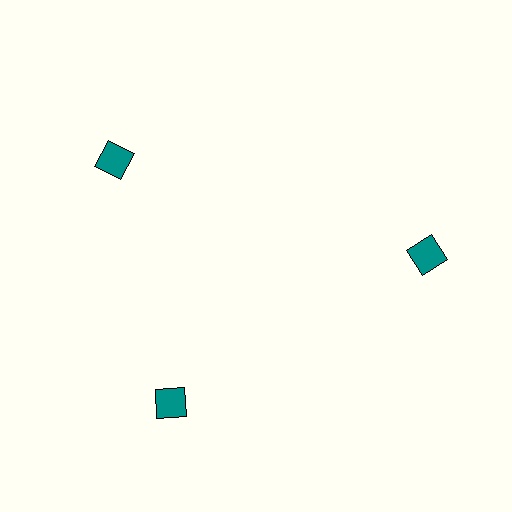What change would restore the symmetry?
The symmetry would be restored by rotating it back into even spacing with its neighbors so that all 3 squares sit at equal angles and equal distance from the center.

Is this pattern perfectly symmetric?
No. The 3 teal squares are arranged in a ring, but one element near the 11 o'clock position is rotated out of alignment along the ring, breaking the 3-fold rotational symmetry.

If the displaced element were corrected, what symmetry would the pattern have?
It would have 3-fold rotational symmetry — the pattern would map onto itself every 120 degrees.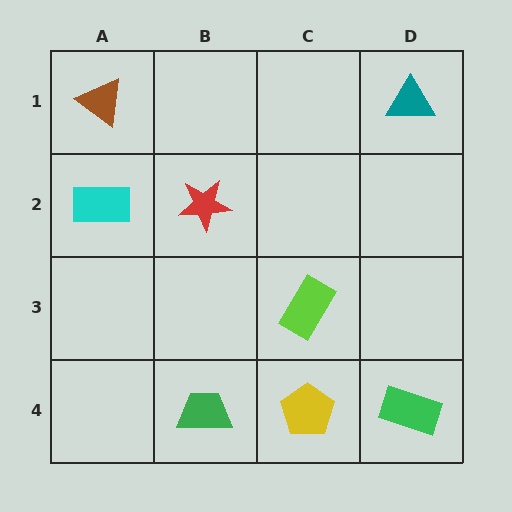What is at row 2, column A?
A cyan rectangle.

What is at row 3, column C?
A lime rectangle.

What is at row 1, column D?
A teal triangle.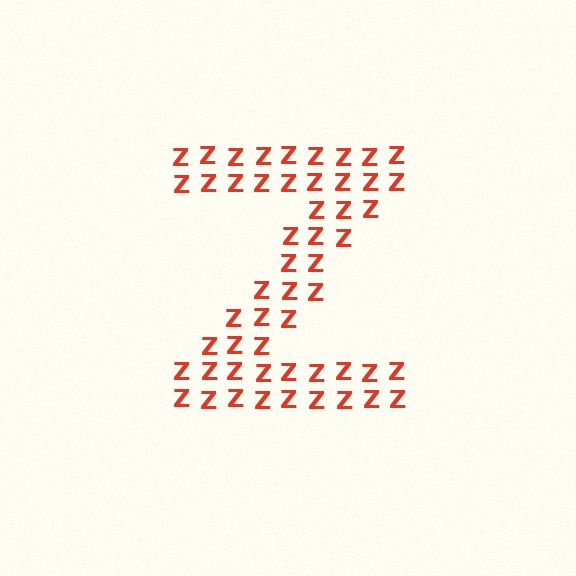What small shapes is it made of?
It is made of small letter Z's.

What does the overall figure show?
The overall figure shows the letter Z.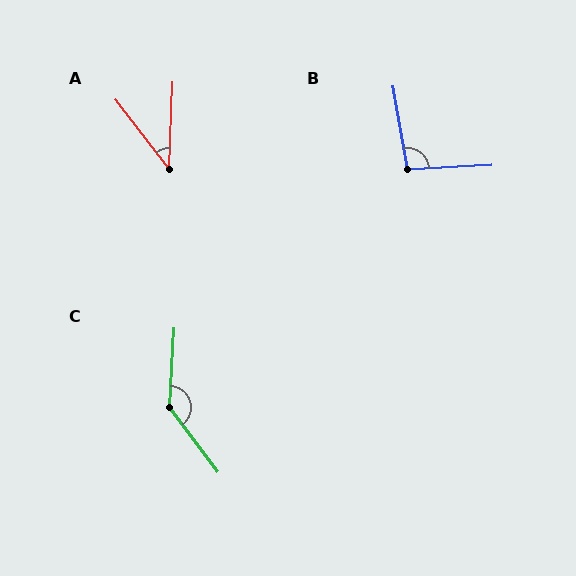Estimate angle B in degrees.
Approximately 97 degrees.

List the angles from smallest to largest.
A (40°), B (97°), C (140°).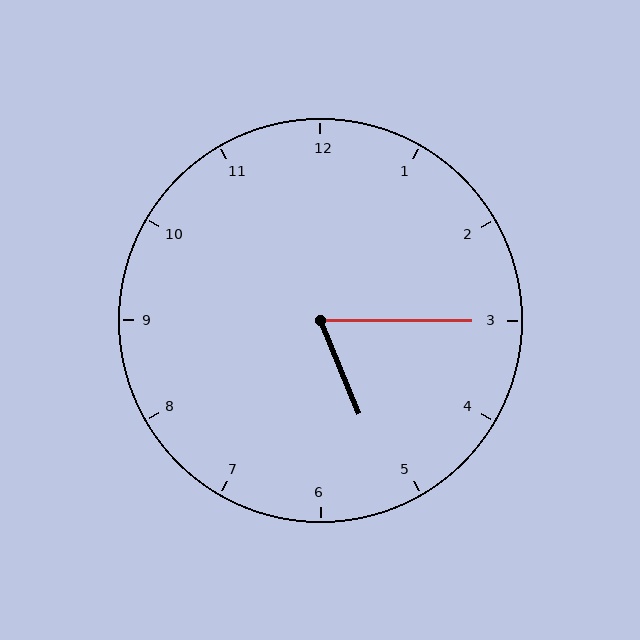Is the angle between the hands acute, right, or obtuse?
It is acute.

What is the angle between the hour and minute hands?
Approximately 68 degrees.